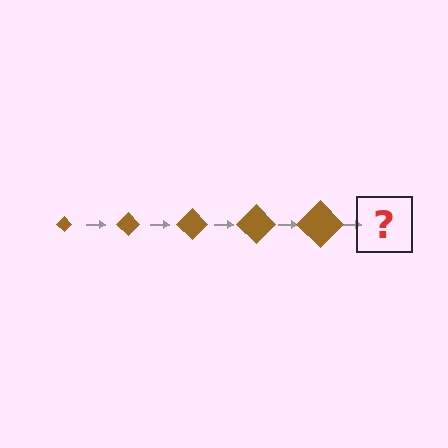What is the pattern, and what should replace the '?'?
The pattern is that the diamond gets progressively larger each step. The '?' should be a brown diamond, larger than the previous one.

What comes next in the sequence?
The next element should be a brown diamond, larger than the previous one.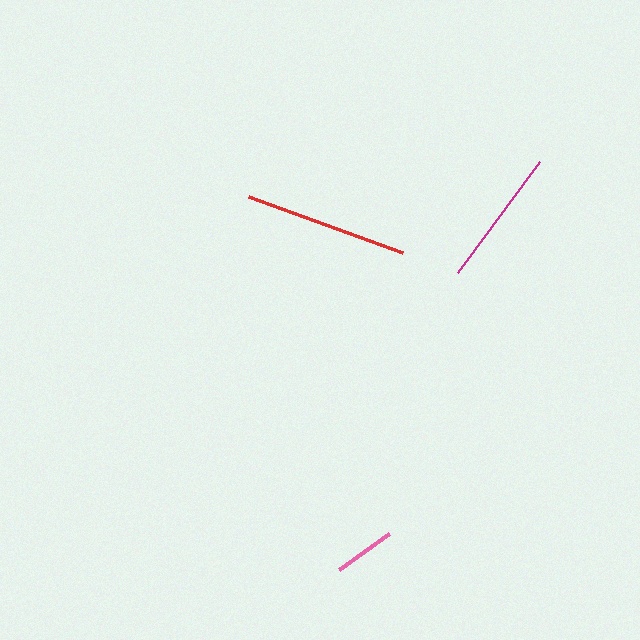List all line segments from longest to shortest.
From longest to shortest: red, magenta, pink.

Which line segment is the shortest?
The pink line is the shortest at approximately 61 pixels.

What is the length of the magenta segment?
The magenta segment is approximately 138 pixels long.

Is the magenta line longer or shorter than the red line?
The red line is longer than the magenta line.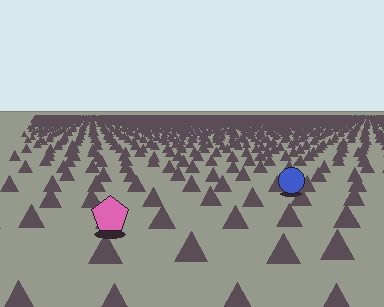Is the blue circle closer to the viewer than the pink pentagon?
No. The pink pentagon is closer — you can tell from the texture gradient: the ground texture is coarser near it.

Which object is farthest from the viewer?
The blue circle is farthest from the viewer. It appears smaller and the ground texture around it is denser.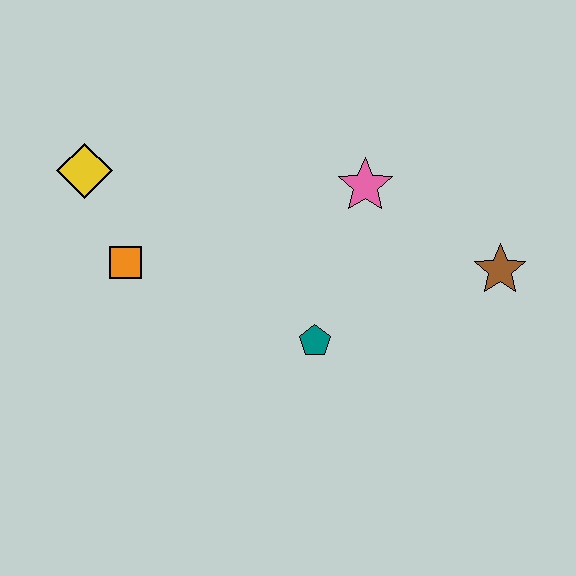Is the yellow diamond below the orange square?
No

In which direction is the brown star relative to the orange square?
The brown star is to the right of the orange square.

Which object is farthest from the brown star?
The yellow diamond is farthest from the brown star.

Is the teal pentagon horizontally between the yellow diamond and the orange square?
No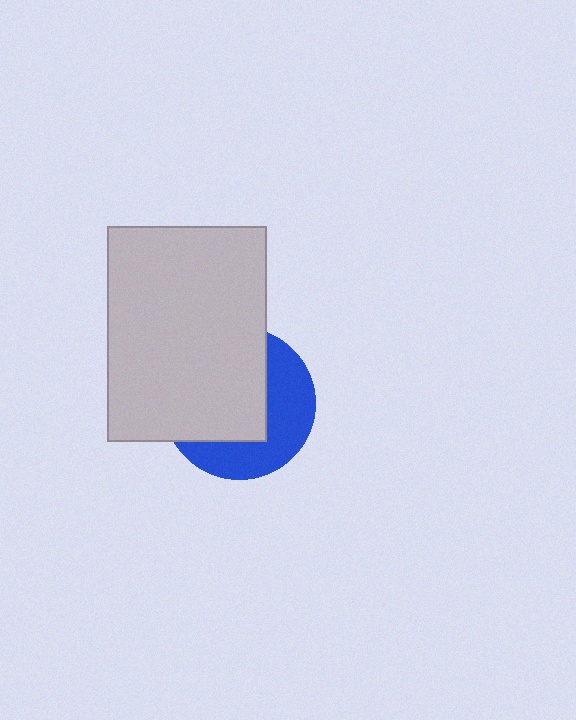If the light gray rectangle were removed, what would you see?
You would see the complete blue circle.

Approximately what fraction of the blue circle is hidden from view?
Roughly 57% of the blue circle is hidden behind the light gray rectangle.